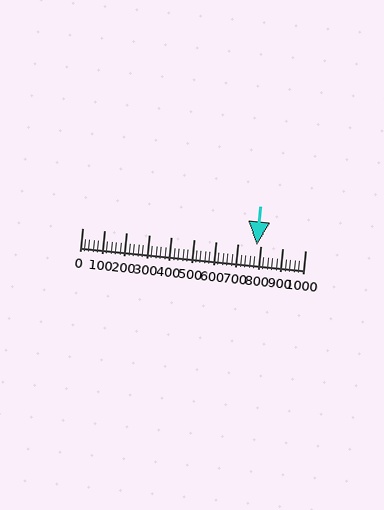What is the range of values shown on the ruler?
The ruler shows values from 0 to 1000.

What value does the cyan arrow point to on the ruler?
The cyan arrow points to approximately 784.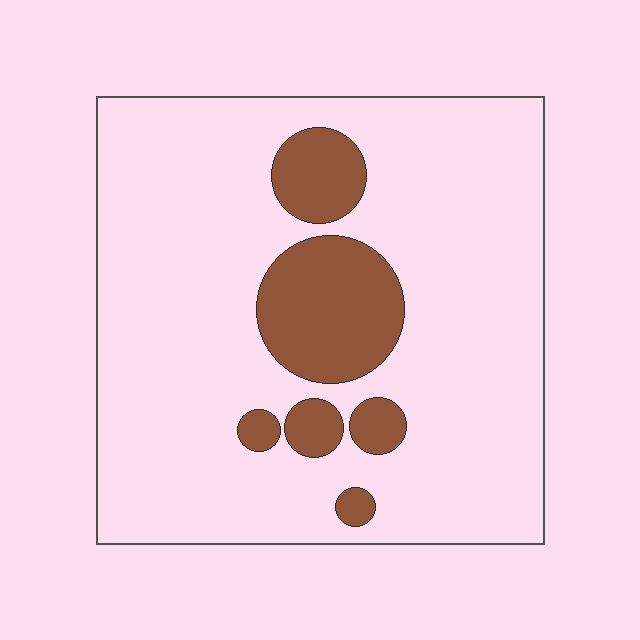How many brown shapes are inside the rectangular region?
6.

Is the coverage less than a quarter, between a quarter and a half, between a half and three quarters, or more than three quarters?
Less than a quarter.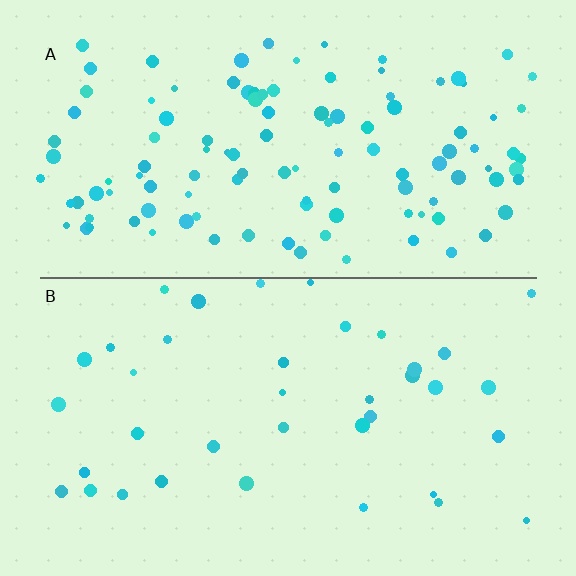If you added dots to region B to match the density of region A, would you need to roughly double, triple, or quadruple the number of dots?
Approximately triple.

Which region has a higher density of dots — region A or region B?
A (the top).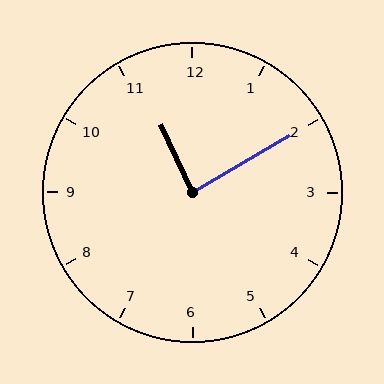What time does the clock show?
11:10.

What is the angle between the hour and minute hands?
Approximately 85 degrees.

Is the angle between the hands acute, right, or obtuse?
It is right.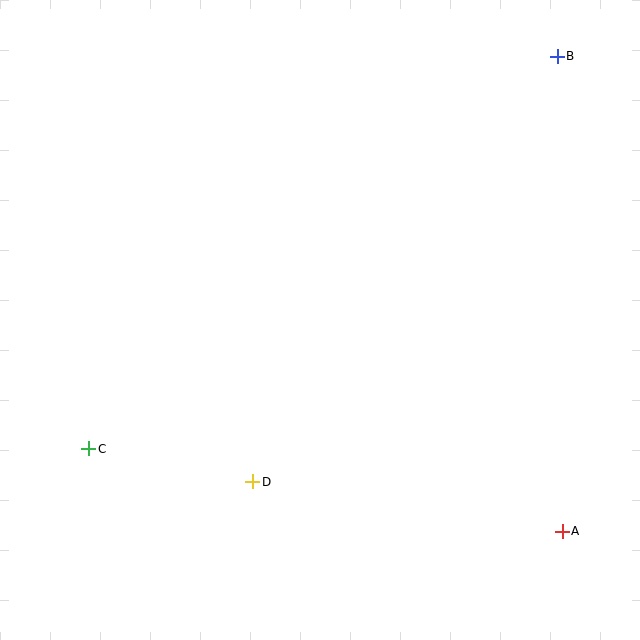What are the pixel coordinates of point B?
Point B is at (557, 56).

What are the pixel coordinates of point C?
Point C is at (89, 449).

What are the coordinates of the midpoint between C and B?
The midpoint between C and B is at (323, 253).